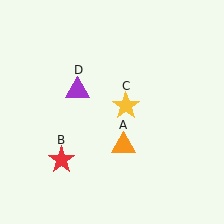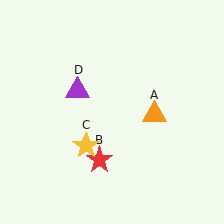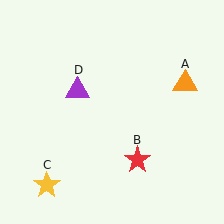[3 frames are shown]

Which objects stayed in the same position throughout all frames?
Purple triangle (object D) remained stationary.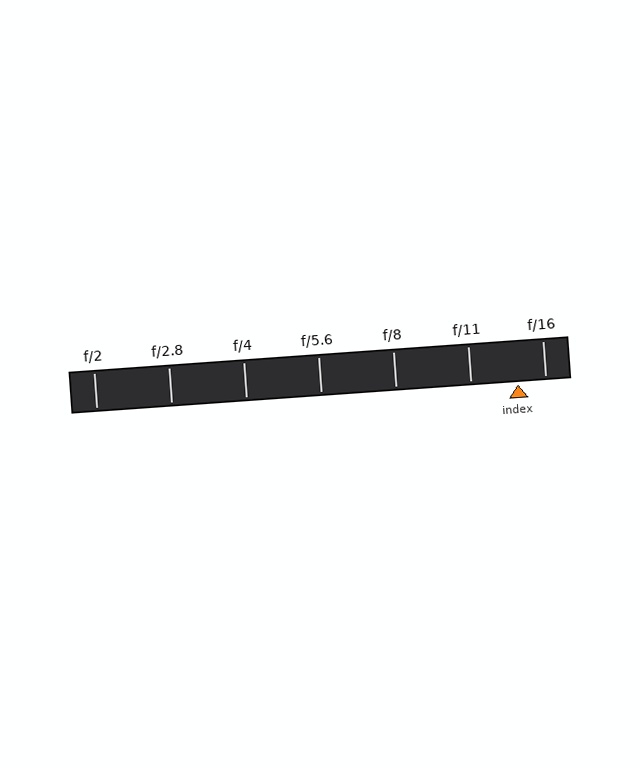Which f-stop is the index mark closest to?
The index mark is closest to f/16.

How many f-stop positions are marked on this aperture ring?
There are 7 f-stop positions marked.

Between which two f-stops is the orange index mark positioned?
The index mark is between f/11 and f/16.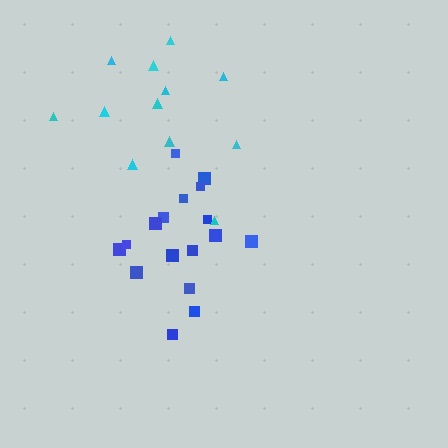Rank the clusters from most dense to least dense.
blue, cyan.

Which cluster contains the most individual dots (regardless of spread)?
Blue (17).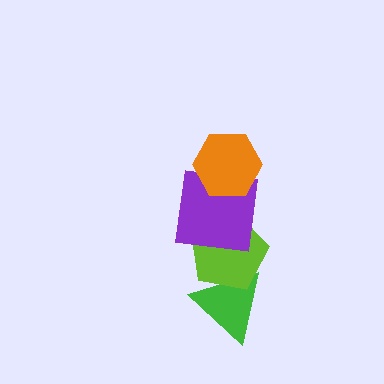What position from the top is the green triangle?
The green triangle is 4th from the top.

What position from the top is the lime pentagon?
The lime pentagon is 3rd from the top.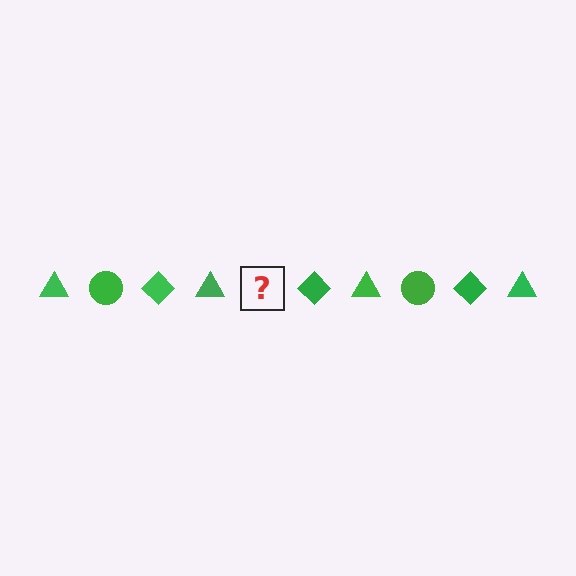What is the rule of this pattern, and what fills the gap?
The rule is that the pattern cycles through triangle, circle, diamond shapes in green. The gap should be filled with a green circle.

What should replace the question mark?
The question mark should be replaced with a green circle.